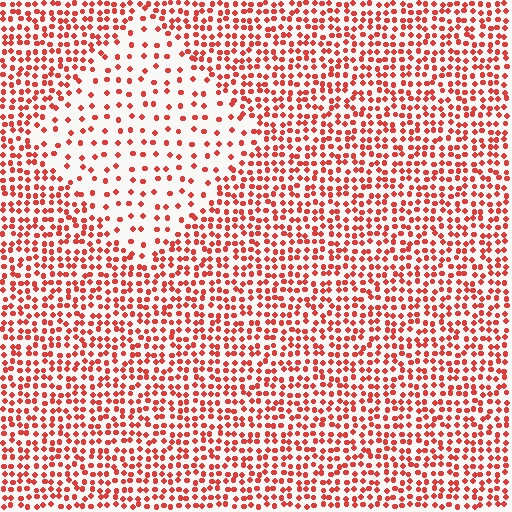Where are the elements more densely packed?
The elements are more densely packed outside the diamond boundary.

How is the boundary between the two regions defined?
The boundary is defined by a change in element density (approximately 2.4x ratio). All elements are the same color, size, and shape.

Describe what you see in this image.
The image contains small red elements arranged at two different densities. A diamond-shaped region is visible where the elements are less densely packed than the surrounding area.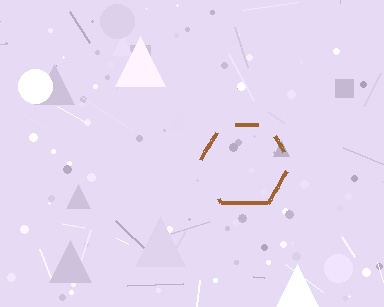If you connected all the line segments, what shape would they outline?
They would outline a hexagon.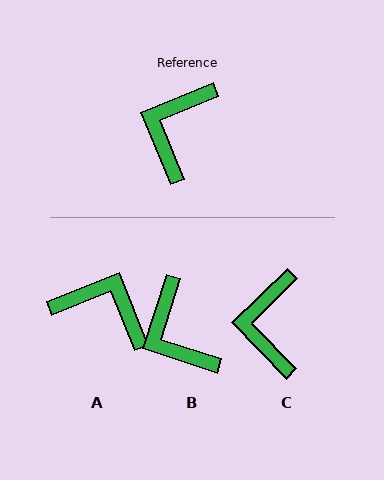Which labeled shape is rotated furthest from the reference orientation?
A, about 91 degrees away.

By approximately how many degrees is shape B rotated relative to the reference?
Approximately 49 degrees counter-clockwise.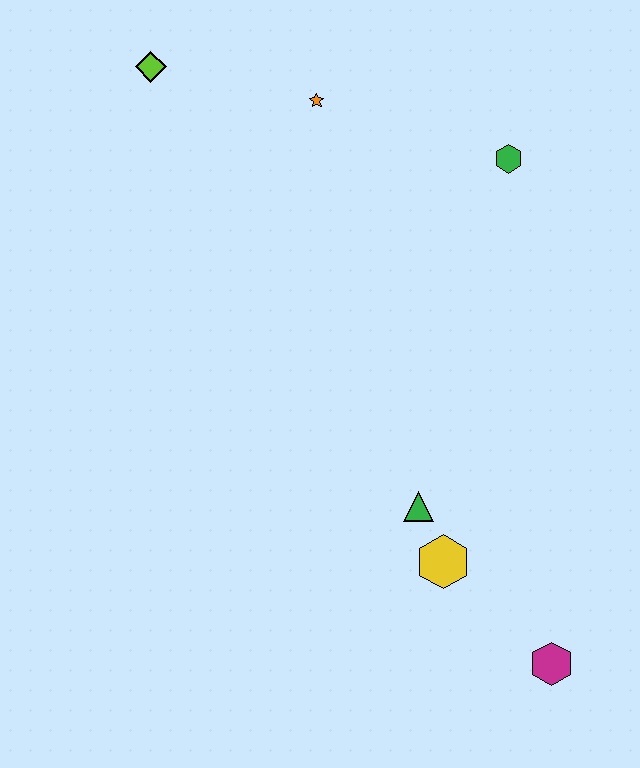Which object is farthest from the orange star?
The magenta hexagon is farthest from the orange star.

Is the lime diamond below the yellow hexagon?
No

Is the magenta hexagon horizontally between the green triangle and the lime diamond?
No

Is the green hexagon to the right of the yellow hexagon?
Yes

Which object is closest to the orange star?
The lime diamond is closest to the orange star.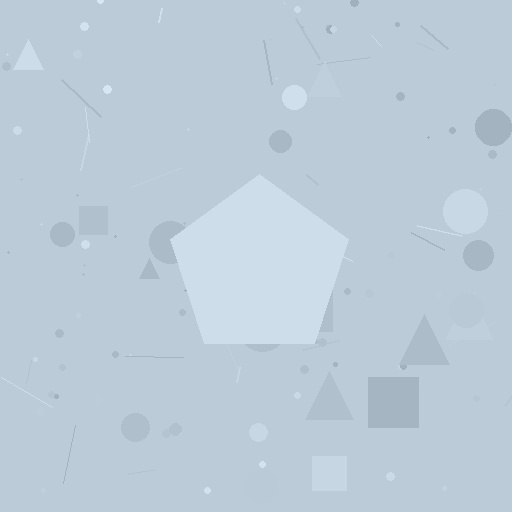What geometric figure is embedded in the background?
A pentagon is embedded in the background.